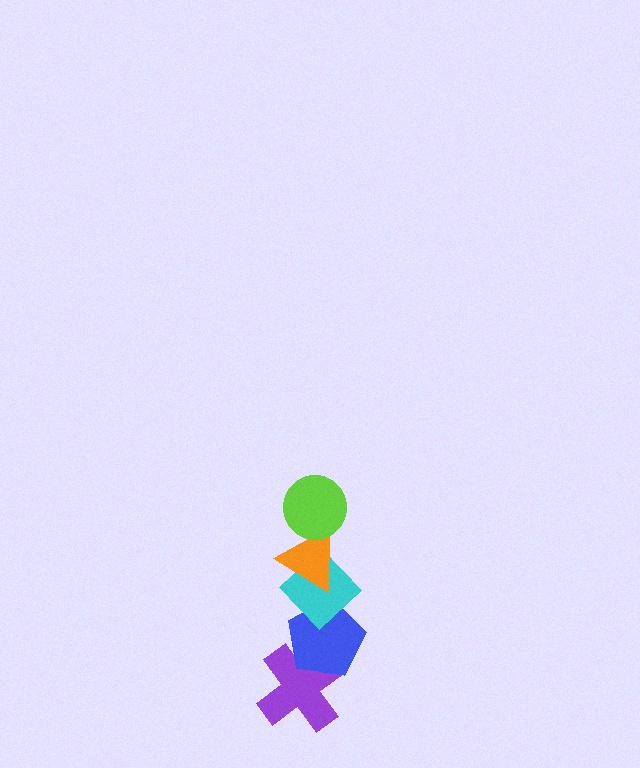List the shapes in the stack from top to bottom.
From top to bottom: the lime circle, the orange triangle, the cyan diamond, the blue pentagon, the purple cross.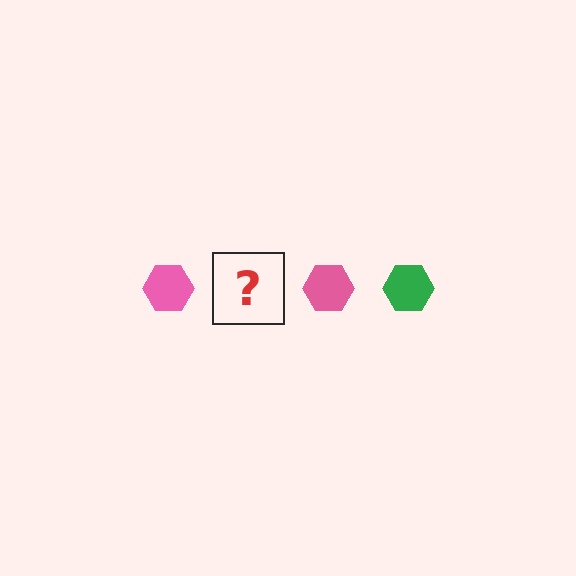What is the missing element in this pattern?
The missing element is a green hexagon.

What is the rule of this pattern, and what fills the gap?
The rule is that the pattern cycles through pink, green hexagons. The gap should be filled with a green hexagon.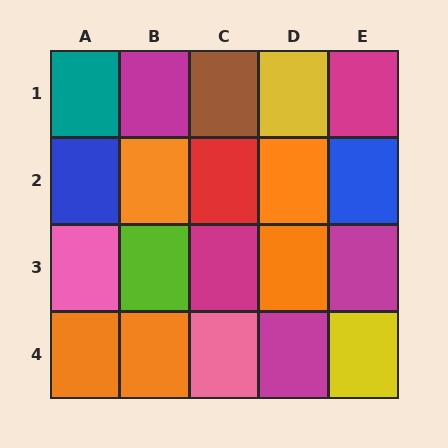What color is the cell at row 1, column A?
Teal.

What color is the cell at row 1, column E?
Magenta.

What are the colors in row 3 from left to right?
Pink, lime, magenta, orange, magenta.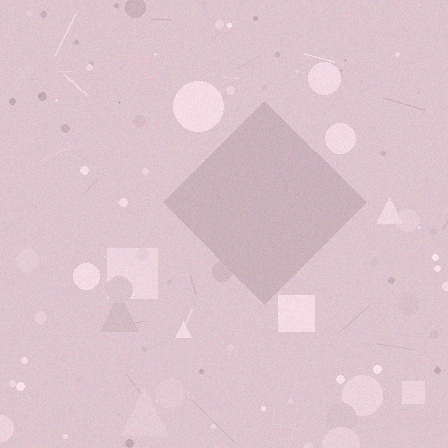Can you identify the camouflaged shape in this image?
The camouflaged shape is a diamond.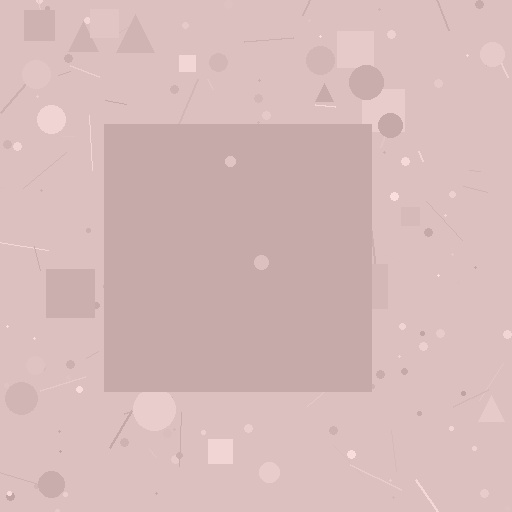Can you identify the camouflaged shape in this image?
The camouflaged shape is a square.